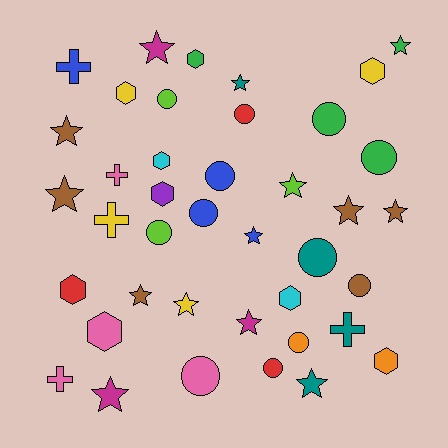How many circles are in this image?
There are 12 circles.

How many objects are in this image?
There are 40 objects.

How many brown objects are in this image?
There are 6 brown objects.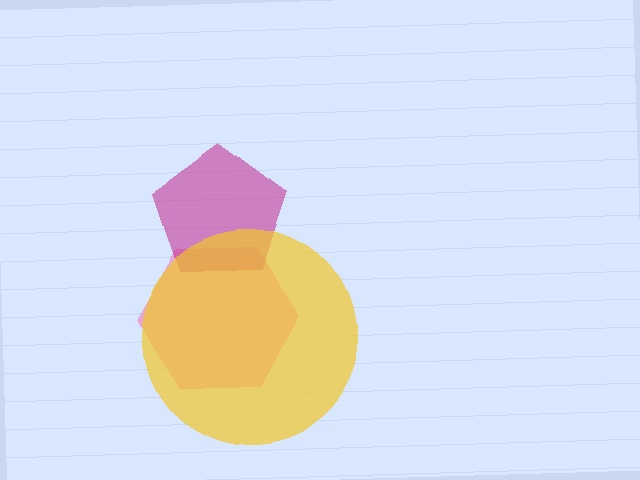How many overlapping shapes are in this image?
There are 3 overlapping shapes in the image.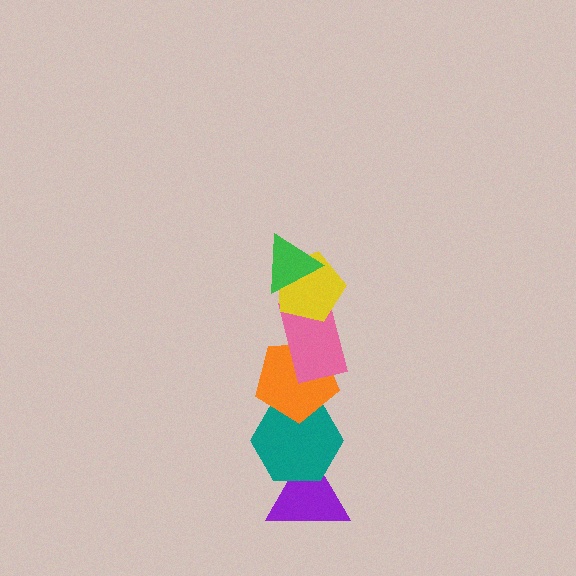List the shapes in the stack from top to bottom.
From top to bottom: the green triangle, the yellow pentagon, the pink rectangle, the orange pentagon, the teal hexagon, the purple triangle.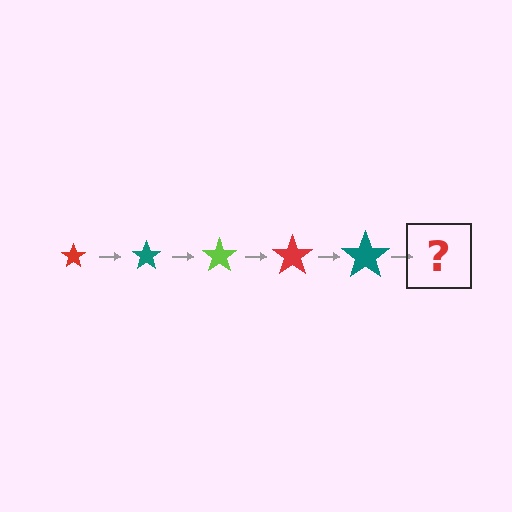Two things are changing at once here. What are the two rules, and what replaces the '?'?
The two rules are that the star grows larger each step and the color cycles through red, teal, and lime. The '?' should be a lime star, larger than the previous one.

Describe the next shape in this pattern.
It should be a lime star, larger than the previous one.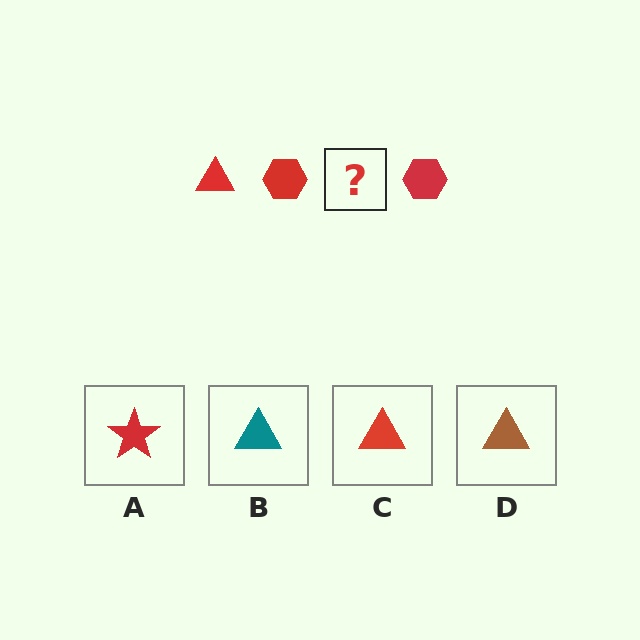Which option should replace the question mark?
Option C.